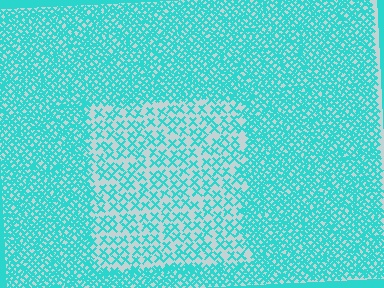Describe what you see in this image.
The image contains small cyan elements arranged at two different densities. A rectangle-shaped region is visible where the elements are less densely packed than the surrounding area.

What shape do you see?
I see a rectangle.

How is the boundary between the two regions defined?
The boundary is defined by a change in element density (approximately 2.5x ratio). All elements are the same color, size, and shape.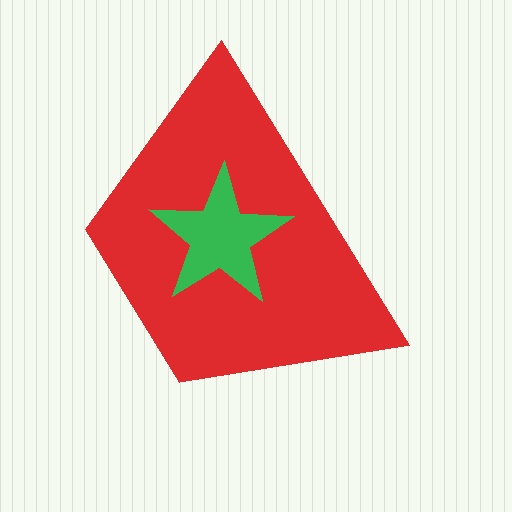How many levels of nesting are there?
2.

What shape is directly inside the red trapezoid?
The green star.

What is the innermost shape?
The green star.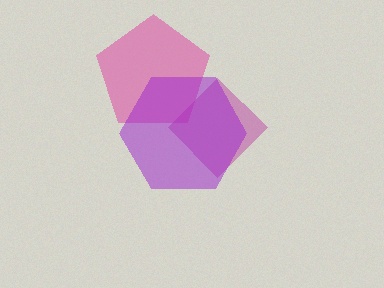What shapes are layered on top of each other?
The layered shapes are: a pink pentagon, a magenta diamond, a purple hexagon.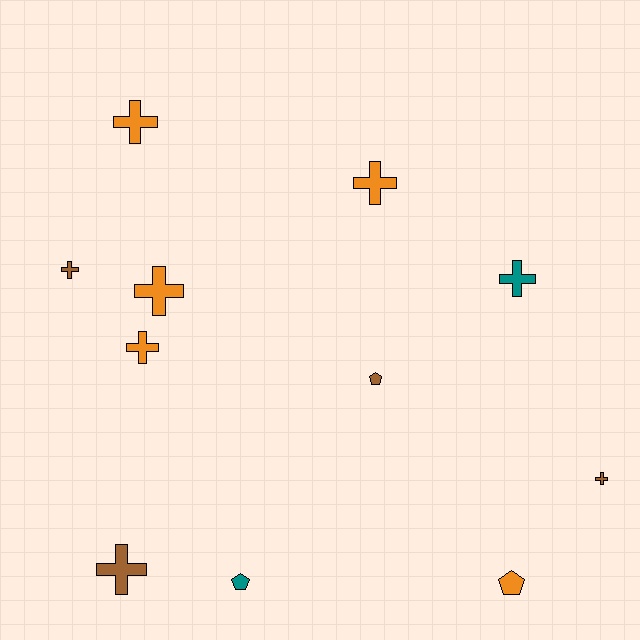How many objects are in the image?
There are 11 objects.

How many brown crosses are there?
There are 3 brown crosses.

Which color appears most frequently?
Orange, with 5 objects.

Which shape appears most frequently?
Cross, with 8 objects.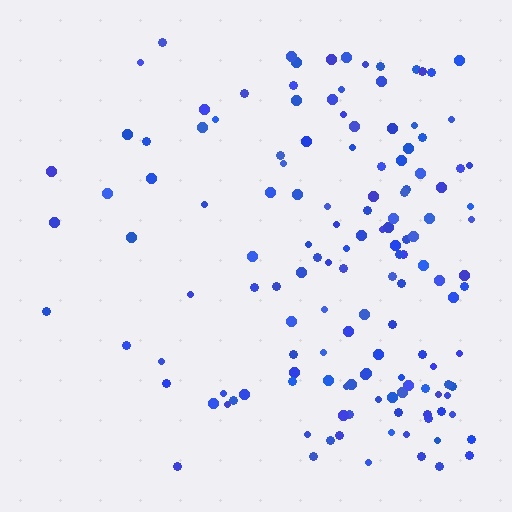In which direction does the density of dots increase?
From left to right, with the right side densest.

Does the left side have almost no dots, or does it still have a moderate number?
Still a moderate number, just noticeably fewer than the right.